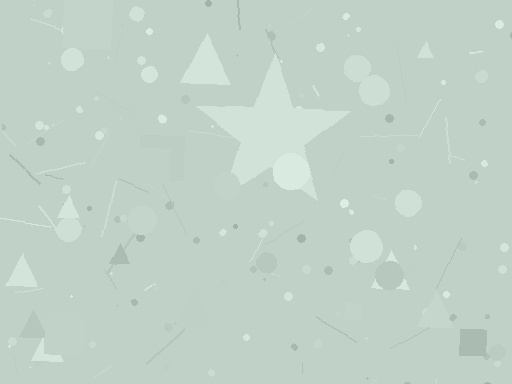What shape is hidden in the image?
A star is hidden in the image.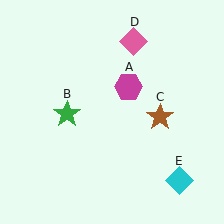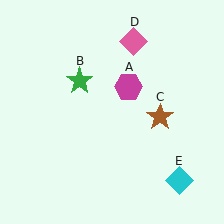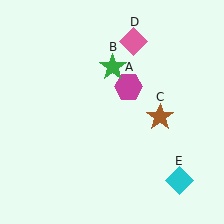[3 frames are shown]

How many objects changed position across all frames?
1 object changed position: green star (object B).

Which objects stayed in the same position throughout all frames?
Magenta hexagon (object A) and brown star (object C) and pink diamond (object D) and cyan diamond (object E) remained stationary.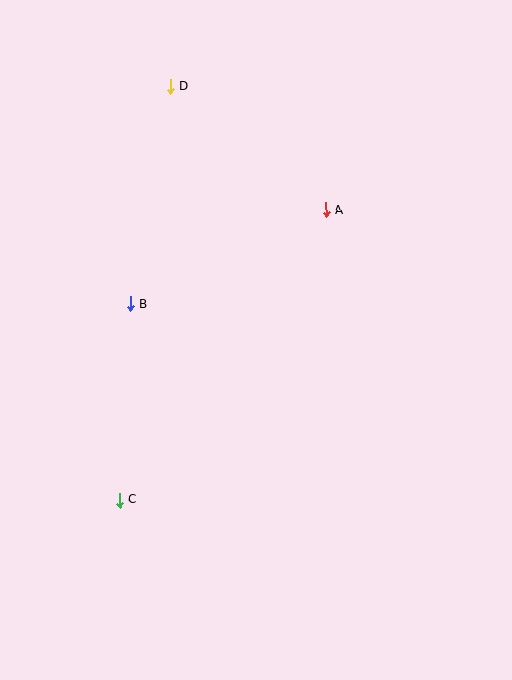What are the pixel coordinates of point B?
Point B is at (130, 304).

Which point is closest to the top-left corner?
Point D is closest to the top-left corner.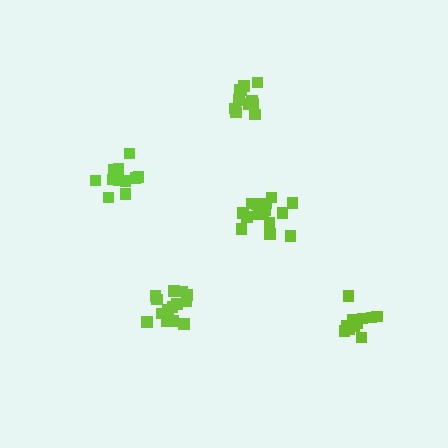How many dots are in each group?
Group 1: 16 dots, Group 2: 11 dots, Group 3: 16 dots, Group 4: 11 dots, Group 5: 12 dots (66 total).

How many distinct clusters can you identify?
There are 5 distinct clusters.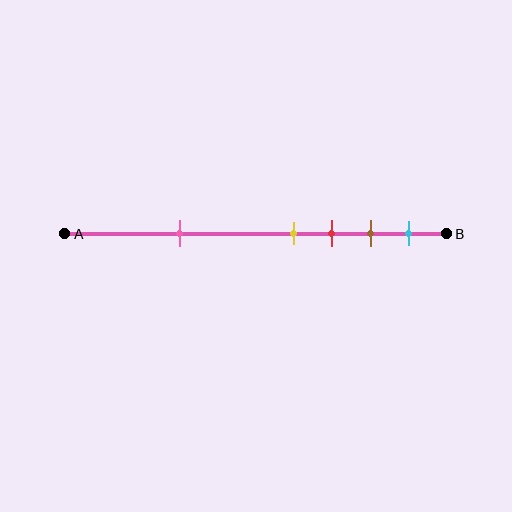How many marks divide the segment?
There are 5 marks dividing the segment.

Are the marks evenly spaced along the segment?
No, the marks are not evenly spaced.